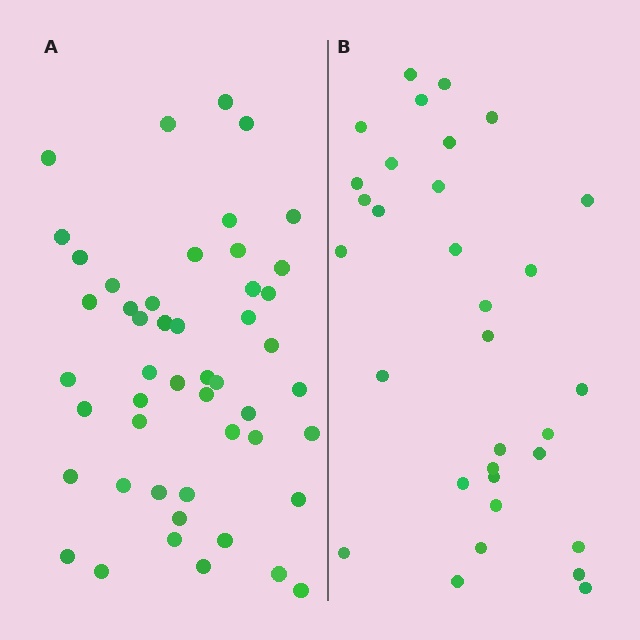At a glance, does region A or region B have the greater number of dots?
Region A (the left region) has more dots.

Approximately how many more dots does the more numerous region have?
Region A has approximately 15 more dots than region B.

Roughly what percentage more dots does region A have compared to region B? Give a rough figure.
About 55% more.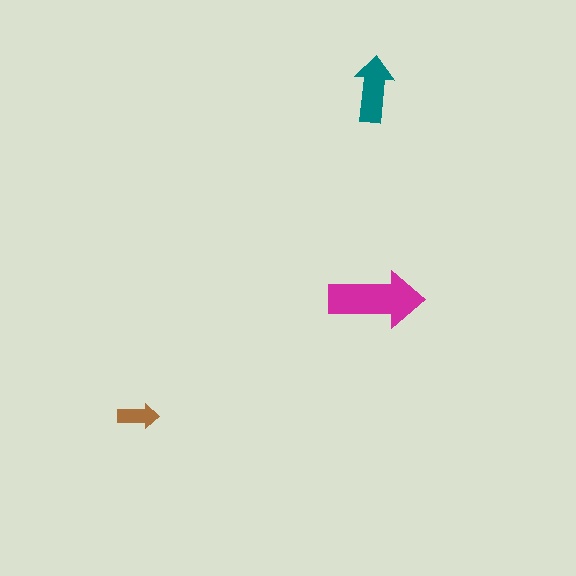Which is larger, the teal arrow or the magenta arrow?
The magenta one.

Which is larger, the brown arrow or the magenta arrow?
The magenta one.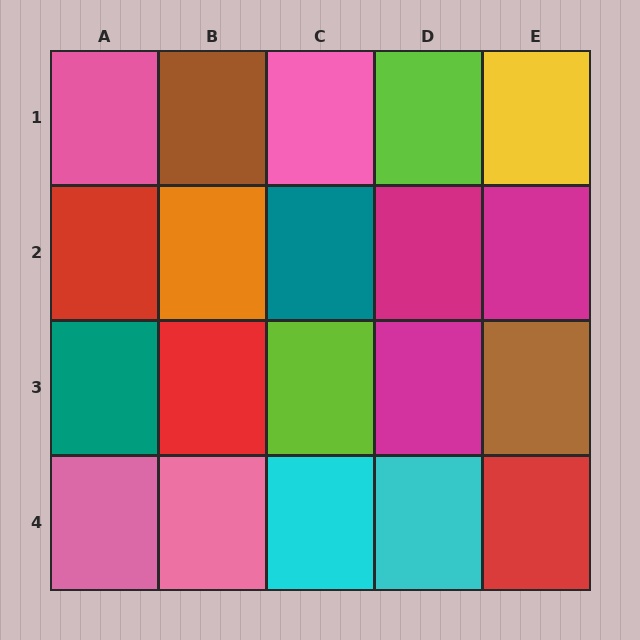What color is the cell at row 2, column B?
Orange.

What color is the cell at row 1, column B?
Brown.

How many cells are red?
3 cells are red.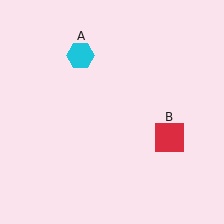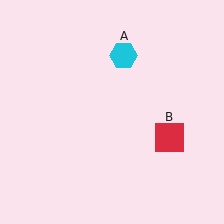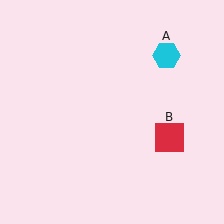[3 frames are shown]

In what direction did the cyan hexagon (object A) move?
The cyan hexagon (object A) moved right.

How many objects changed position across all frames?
1 object changed position: cyan hexagon (object A).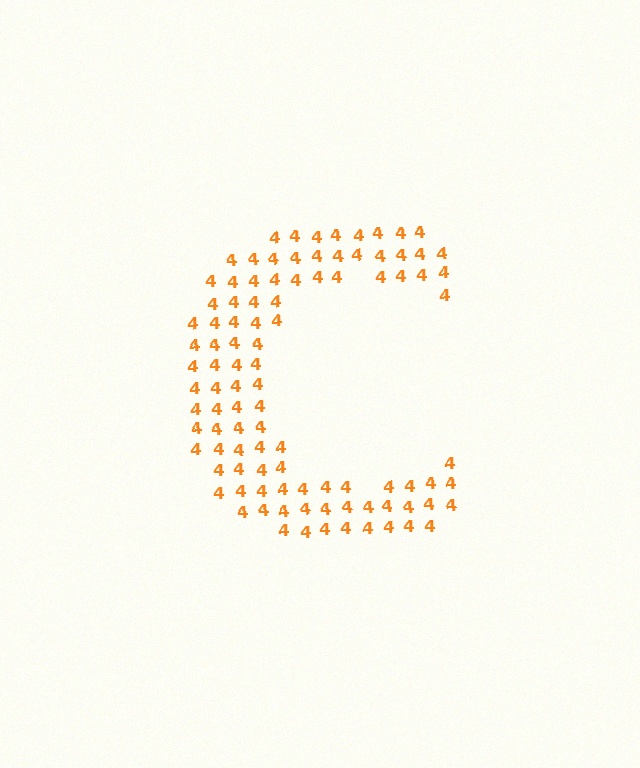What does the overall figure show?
The overall figure shows the letter C.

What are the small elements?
The small elements are digit 4's.